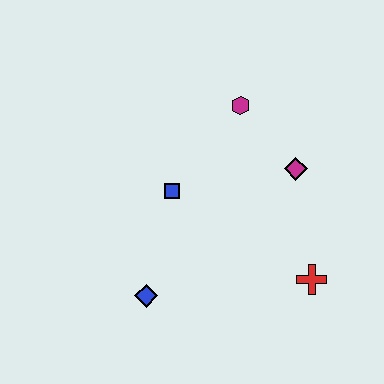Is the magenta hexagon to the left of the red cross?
Yes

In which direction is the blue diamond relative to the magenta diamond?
The blue diamond is to the left of the magenta diamond.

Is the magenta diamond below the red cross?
No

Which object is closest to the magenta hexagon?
The magenta diamond is closest to the magenta hexagon.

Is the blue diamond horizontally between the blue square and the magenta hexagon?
No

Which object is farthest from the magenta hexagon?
The blue diamond is farthest from the magenta hexagon.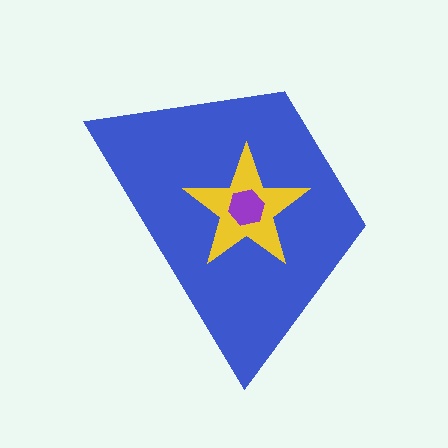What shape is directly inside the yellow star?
The purple hexagon.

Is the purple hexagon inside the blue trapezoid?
Yes.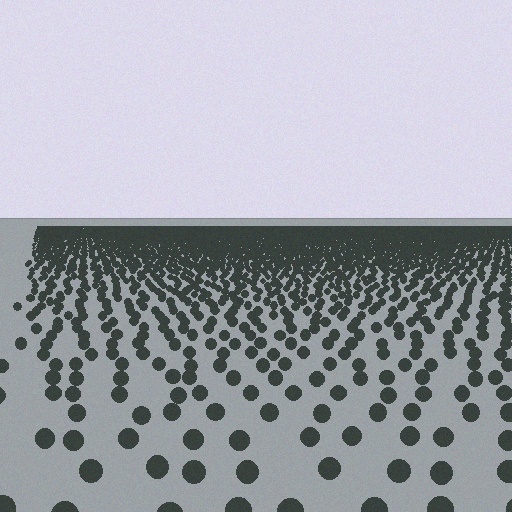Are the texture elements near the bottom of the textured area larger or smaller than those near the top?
Larger. Near the bottom, elements are closer to the viewer and appear at a bigger on-screen size.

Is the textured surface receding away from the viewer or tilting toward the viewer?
The surface is receding away from the viewer. Texture elements get smaller and denser toward the top.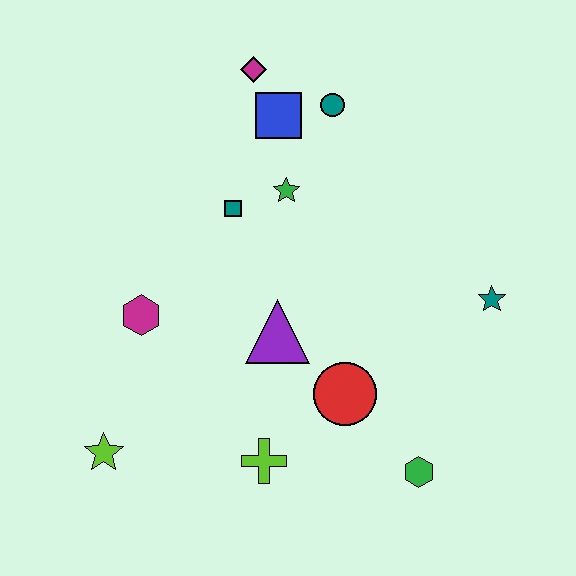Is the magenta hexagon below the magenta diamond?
Yes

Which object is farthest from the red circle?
The magenta diamond is farthest from the red circle.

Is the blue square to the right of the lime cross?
Yes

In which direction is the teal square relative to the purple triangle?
The teal square is above the purple triangle.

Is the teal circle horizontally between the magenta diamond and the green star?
No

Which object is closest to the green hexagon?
The red circle is closest to the green hexagon.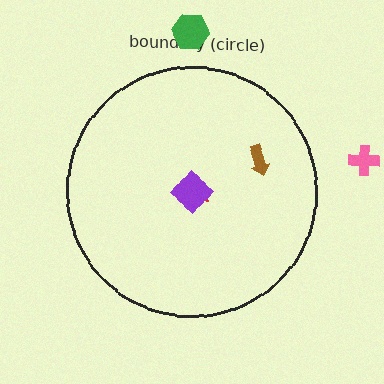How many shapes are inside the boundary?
3 inside, 2 outside.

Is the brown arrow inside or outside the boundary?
Inside.